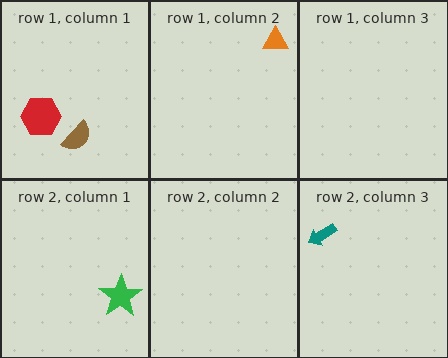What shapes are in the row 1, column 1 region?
The red hexagon, the brown semicircle.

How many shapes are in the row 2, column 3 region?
1.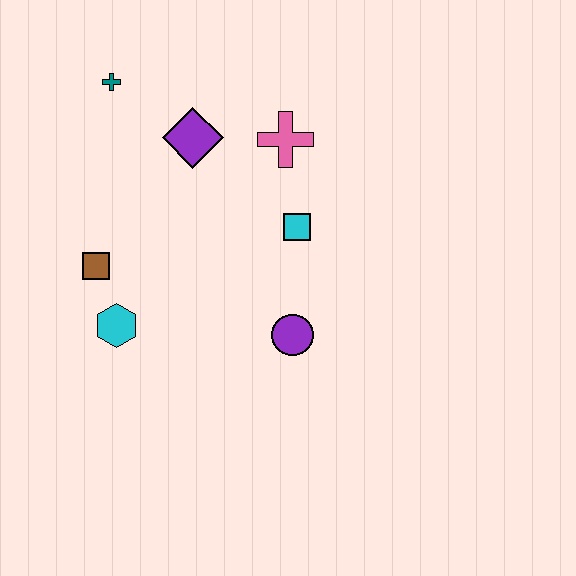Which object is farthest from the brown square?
The pink cross is farthest from the brown square.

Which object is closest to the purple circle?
The cyan square is closest to the purple circle.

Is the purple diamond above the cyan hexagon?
Yes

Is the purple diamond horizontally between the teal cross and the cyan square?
Yes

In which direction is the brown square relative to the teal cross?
The brown square is below the teal cross.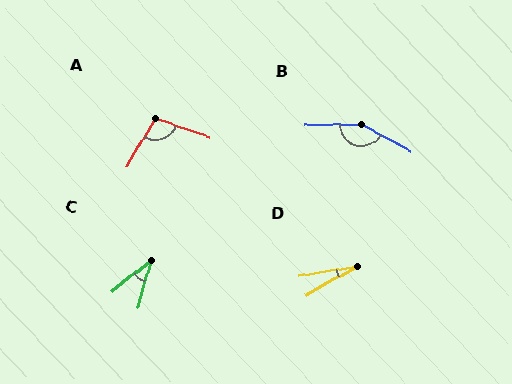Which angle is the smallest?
D, at approximately 20 degrees.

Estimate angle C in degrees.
Approximately 36 degrees.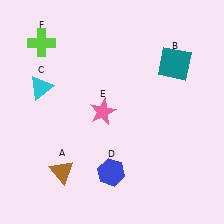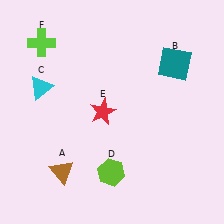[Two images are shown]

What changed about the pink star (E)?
In Image 1, E is pink. In Image 2, it changed to red.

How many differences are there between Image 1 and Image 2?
There are 2 differences between the two images.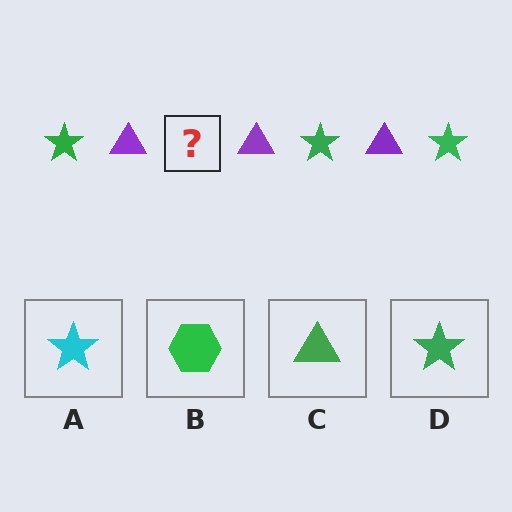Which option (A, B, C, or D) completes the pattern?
D.